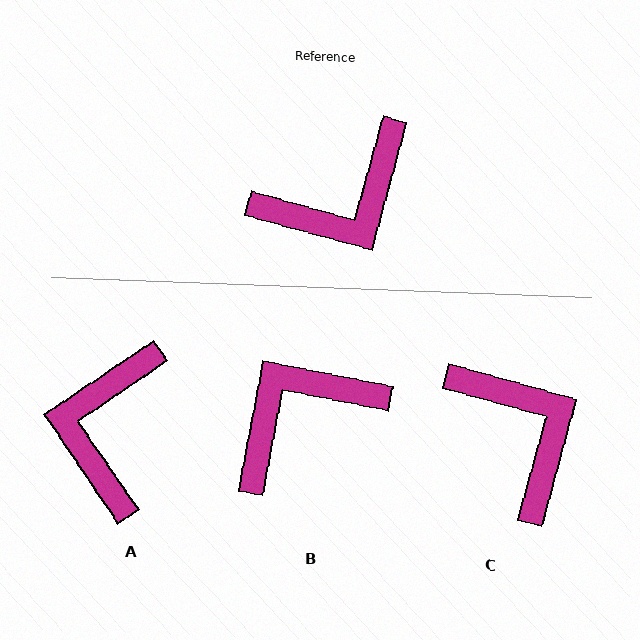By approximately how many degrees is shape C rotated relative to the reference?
Approximately 90 degrees counter-clockwise.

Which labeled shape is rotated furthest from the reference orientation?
B, about 176 degrees away.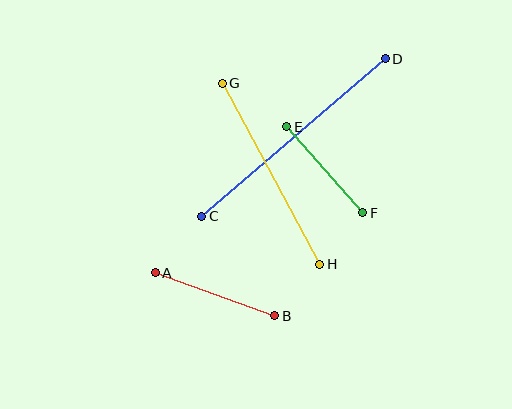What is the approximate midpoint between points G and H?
The midpoint is at approximately (271, 174) pixels.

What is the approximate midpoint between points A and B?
The midpoint is at approximately (215, 294) pixels.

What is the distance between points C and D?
The distance is approximately 242 pixels.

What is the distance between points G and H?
The distance is approximately 205 pixels.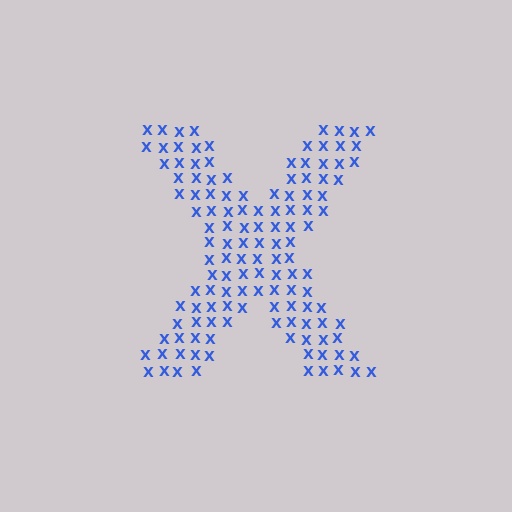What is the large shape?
The large shape is the letter X.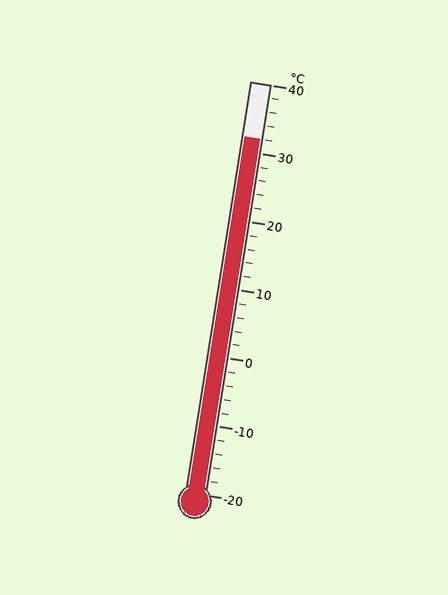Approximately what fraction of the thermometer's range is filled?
The thermometer is filled to approximately 85% of its range.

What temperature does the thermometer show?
The thermometer shows approximately 32°C.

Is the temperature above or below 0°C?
The temperature is above 0°C.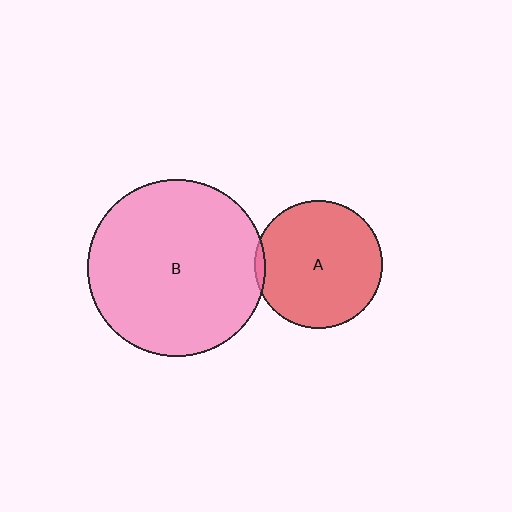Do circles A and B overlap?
Yes.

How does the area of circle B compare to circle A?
Approximately 1.9 times.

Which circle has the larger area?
Circle B (pink).